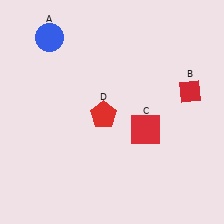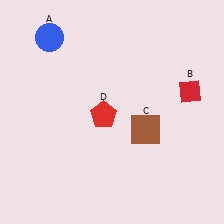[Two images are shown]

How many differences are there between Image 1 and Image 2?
There is 1 difference between the two images.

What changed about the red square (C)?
In Image 1, C is red. In Image 2, it changed to brown.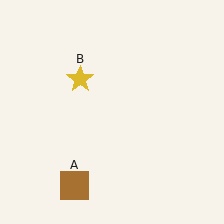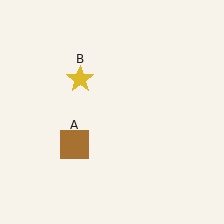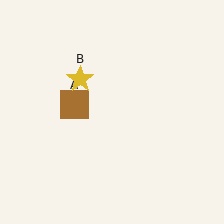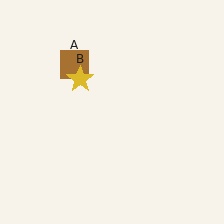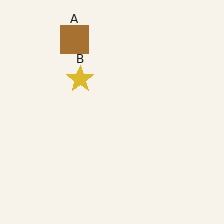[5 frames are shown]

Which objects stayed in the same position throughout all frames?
Yellow star (object B) remained stationary.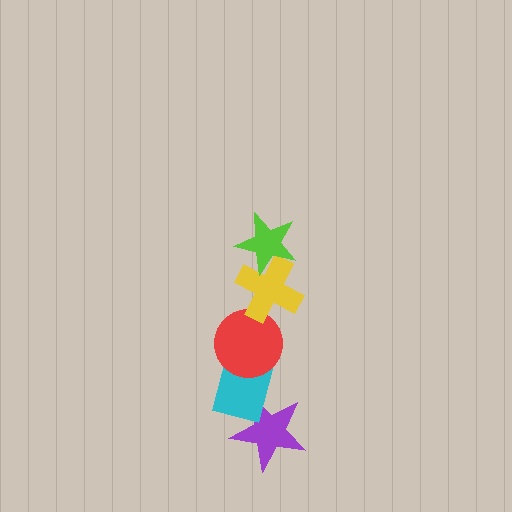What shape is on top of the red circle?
The yellow cross is on top of the red circle.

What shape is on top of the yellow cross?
The lime star is on top of the yellow cross.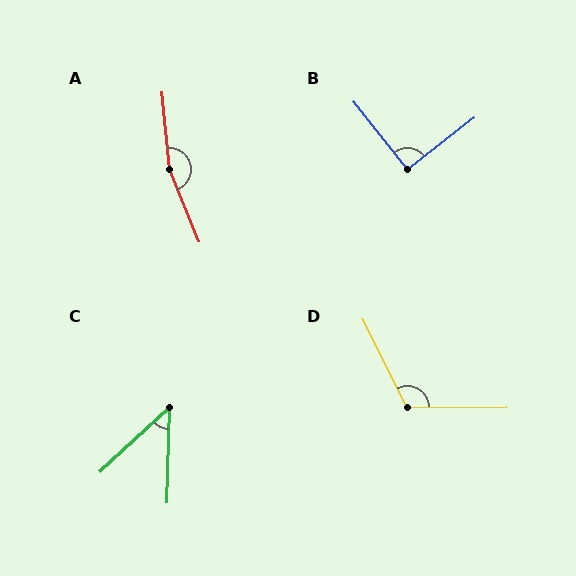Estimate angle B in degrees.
Approximately 91 degrees.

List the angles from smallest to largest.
C (45°), B (91°), D (116°), A (163°).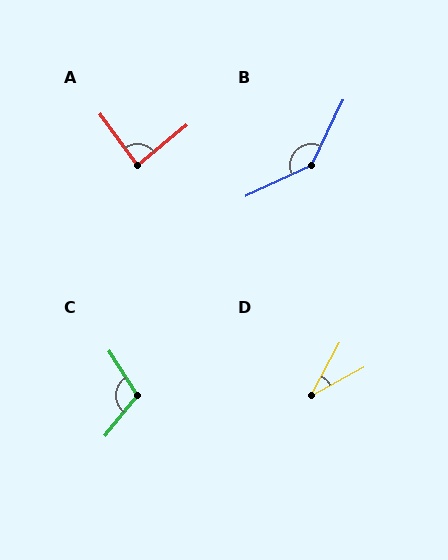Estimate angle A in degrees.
Approximately 87 degrees.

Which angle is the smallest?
D, at approximately 34 degrees.